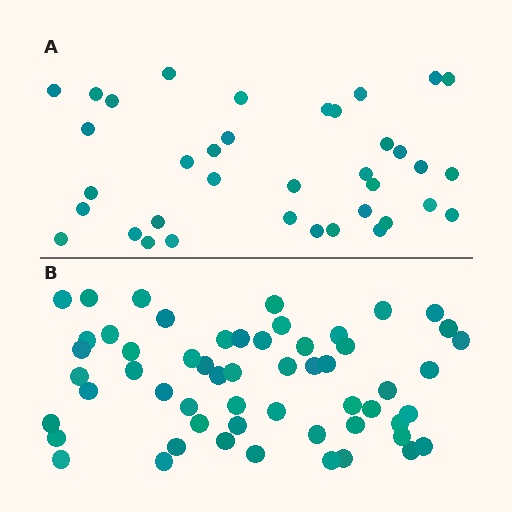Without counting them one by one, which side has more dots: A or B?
Region B (the bottom region) has more dots.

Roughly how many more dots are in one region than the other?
Region B has approximately 20 more dots than region A.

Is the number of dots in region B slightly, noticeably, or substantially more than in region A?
Region B has substantially more. The ratio is roughly 1.5 to 1.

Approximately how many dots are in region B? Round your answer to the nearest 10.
About 60 dots. (The exact count is 56, which rounds to 60.)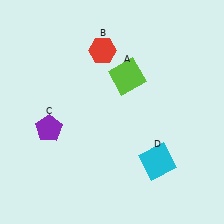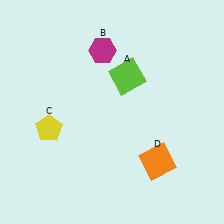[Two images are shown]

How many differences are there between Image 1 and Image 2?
There are 3 differences between the two images.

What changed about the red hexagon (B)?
In Image 1, B is red. In Image 2, it changed to magenta.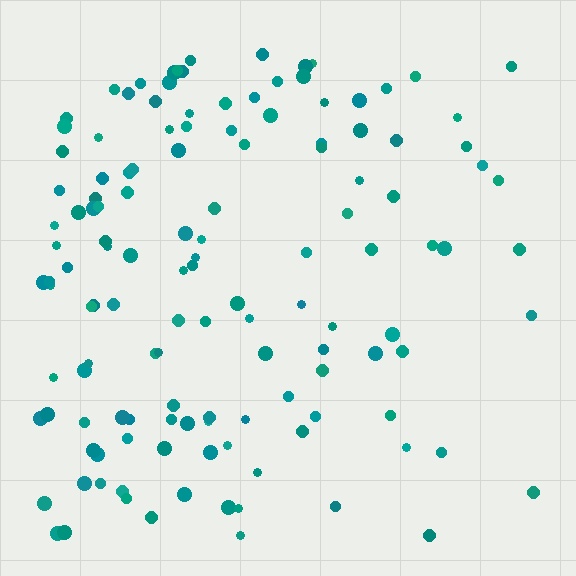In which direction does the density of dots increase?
From right to left, with the left side densest.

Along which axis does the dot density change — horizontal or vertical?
Horizontal.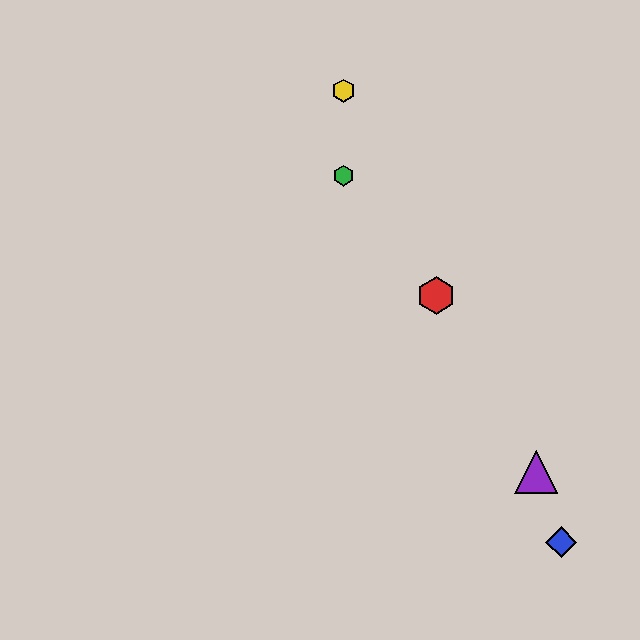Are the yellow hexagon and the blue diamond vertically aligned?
No, the yellow hexagon is at x≈344 and the blue diamond is at x≈561.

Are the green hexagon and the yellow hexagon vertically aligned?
Yes, both are at x≈344.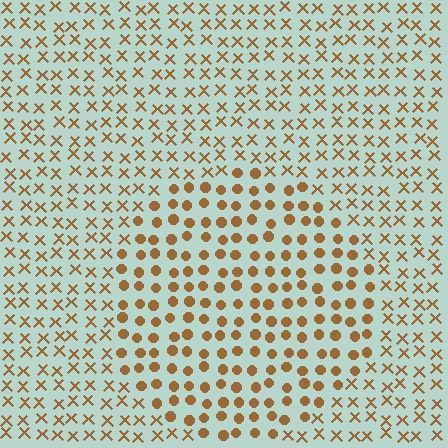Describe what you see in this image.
The image is filled with small brown elements arranged in a uniform grid. A circle-shaped region contains circles, while the surrounding area contains X marks. The boundary is defined purely by the change in element shape.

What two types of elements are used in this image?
The image uses circles inside the circle region and X marks outside it.